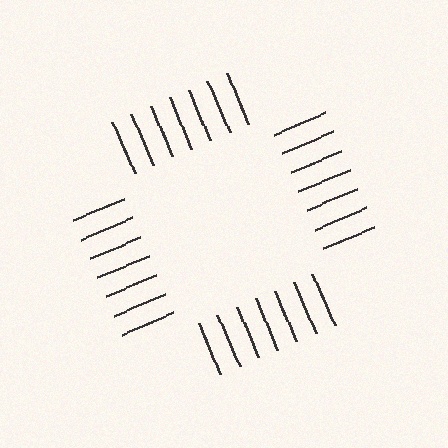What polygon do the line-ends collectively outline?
An illusory square — the line segments terminate on its edges but no continuous stroke is drawn.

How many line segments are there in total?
28 — 7 along each of the 4 edges.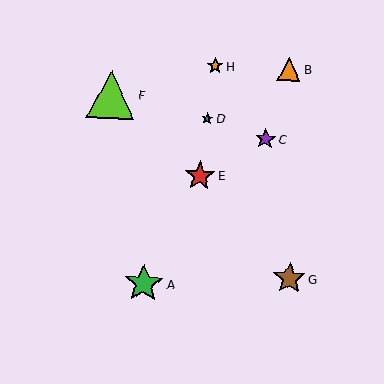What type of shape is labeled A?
Shape A is a green star.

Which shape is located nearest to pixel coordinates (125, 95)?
The lime triangle (labeled F) at (111, 94) is nearest to that location.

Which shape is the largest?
The lime triangle (labeled F) is the largest.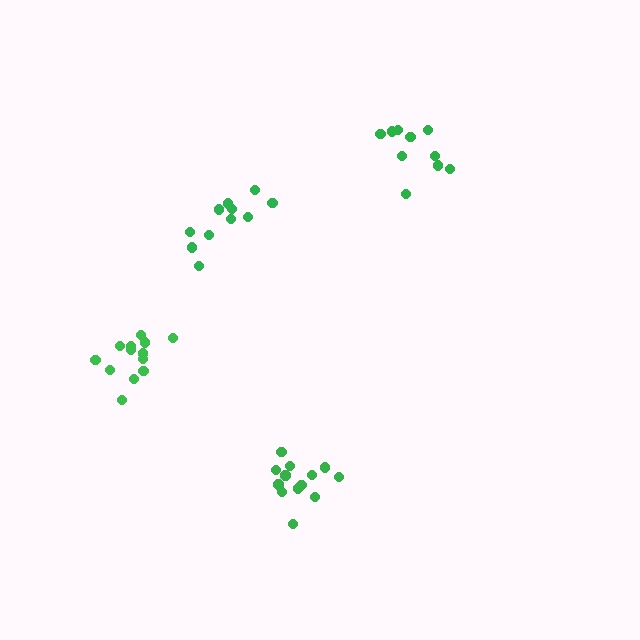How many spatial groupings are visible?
There are 4 spatial groupings.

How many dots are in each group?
Group 1: 13 dots, Group 2: 10 dots, Group 3: 13 dots, Group 4: 11 dots (47 total).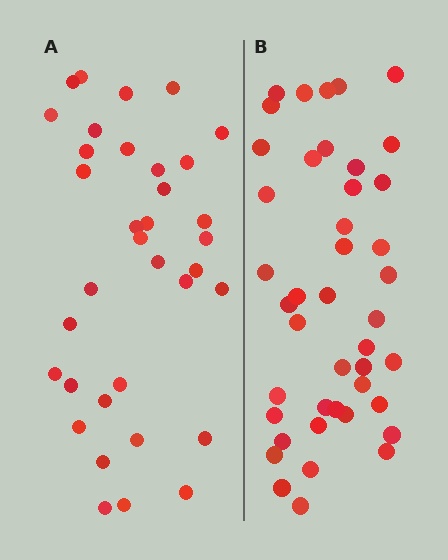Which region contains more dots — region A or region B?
Region B (the right region) has more dots.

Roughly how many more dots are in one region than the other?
Region B has roughly 8 or so more dots than region A.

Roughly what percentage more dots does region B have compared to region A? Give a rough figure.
About 25% more.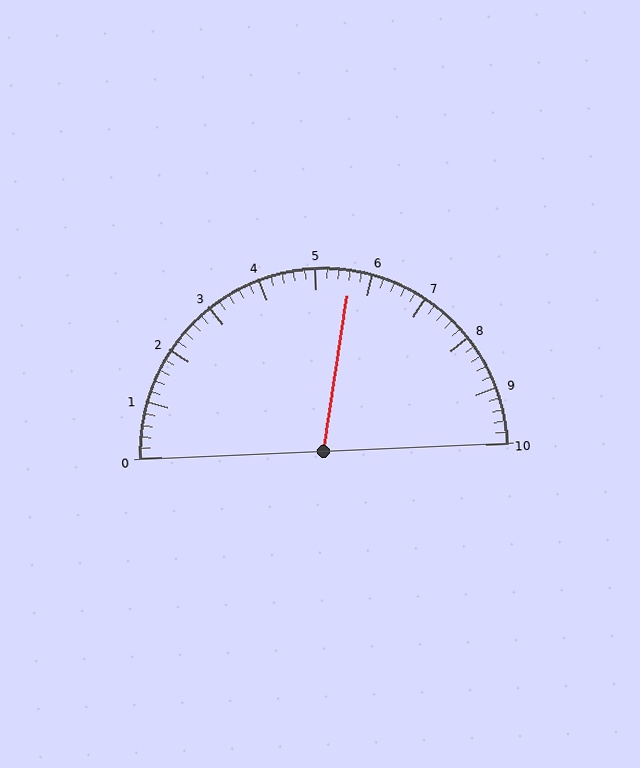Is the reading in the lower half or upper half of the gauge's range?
The reading is in the upper half of the range (0 to 10).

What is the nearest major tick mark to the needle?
The nearest major tick mark is 6.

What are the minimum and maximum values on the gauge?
The gauge ranges from 0 to 10.